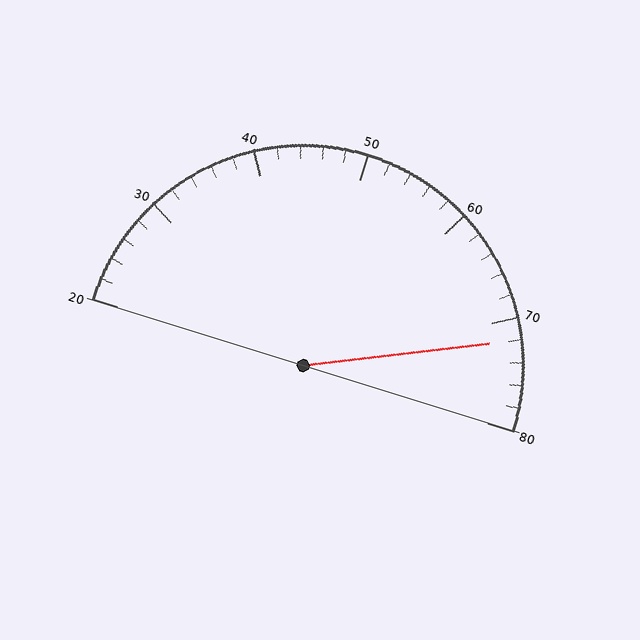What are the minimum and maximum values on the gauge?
The gauge ranges from 20 to 80.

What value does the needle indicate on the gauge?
The needle indicates approximately 72.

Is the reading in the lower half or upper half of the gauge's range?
The reading is in the upper half of the range (20 to 80).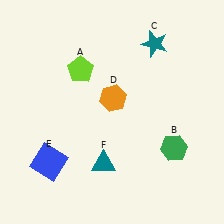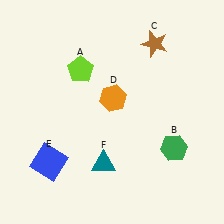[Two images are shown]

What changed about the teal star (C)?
In Image 1, C is teal. In Image 2, it changed to brown.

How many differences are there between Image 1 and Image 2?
There is 1 difference between the two images.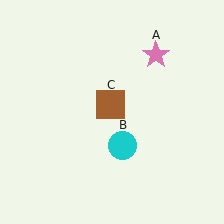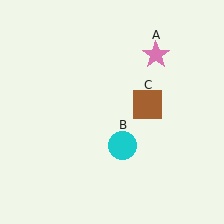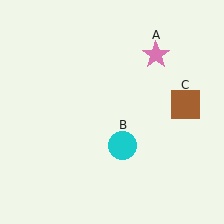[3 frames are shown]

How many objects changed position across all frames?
1 object changed position: brown square (object C).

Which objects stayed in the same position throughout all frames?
Pink star (object A) and cyan circle (object B) remained stationary.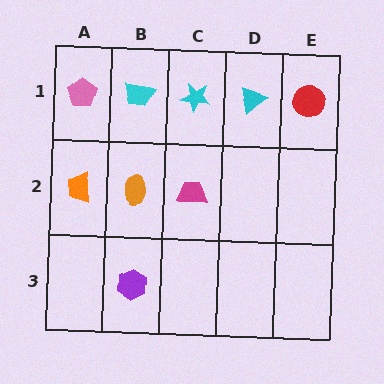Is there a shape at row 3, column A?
No, that cell is empty.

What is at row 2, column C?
A magenta trapezoid.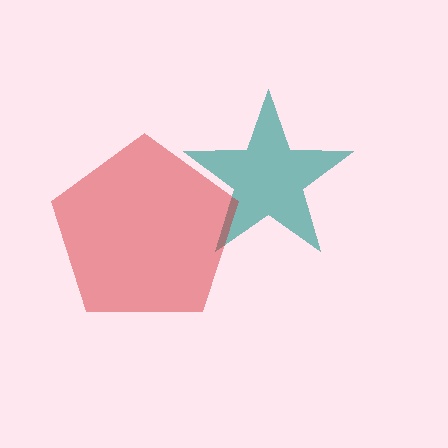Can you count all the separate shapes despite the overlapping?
Yes, there are 2 separate shapes.